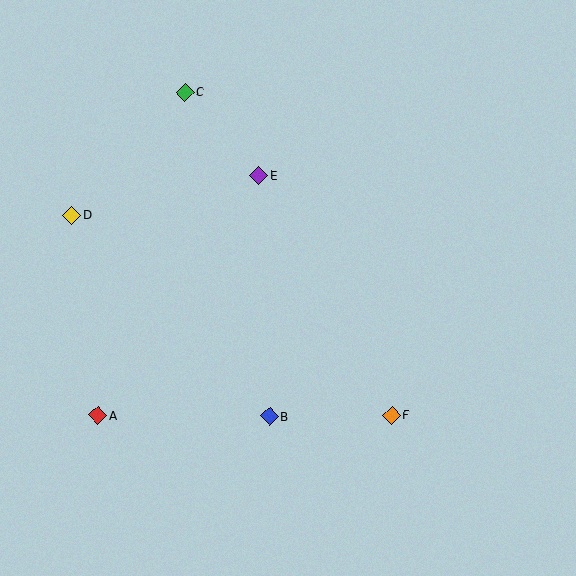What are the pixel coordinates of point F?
Point F is at (392, 415).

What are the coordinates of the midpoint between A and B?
The midpoint between A and B is at (184, 416).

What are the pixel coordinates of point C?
Point C is at (185, 92).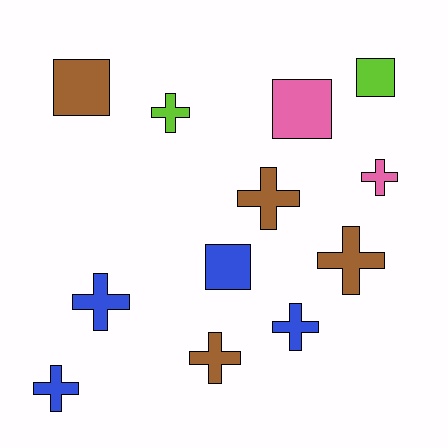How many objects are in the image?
There are 12 objects.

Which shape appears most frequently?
Cross, with 8 objects.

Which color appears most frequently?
Blue, with 4 objects.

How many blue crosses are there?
There are 3 blue crosses.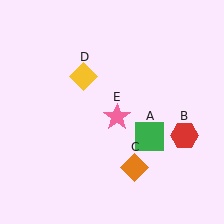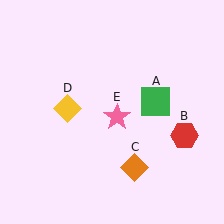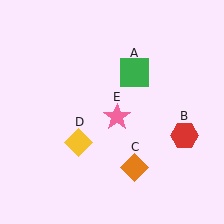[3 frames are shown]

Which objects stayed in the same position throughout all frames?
Red hexagon (object B) and orange diamond (object C) and pink star (object E) remained stationary.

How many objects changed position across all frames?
2 objects changed position: green square (object A), yellow diamond (object D).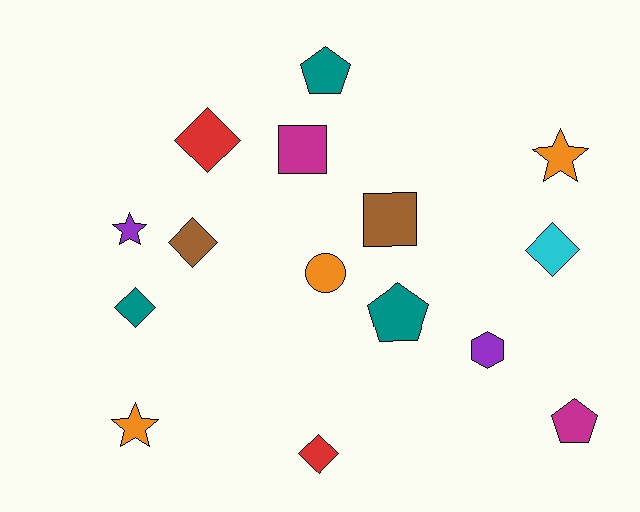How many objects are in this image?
There are 15 objects.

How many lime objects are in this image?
There are no lime objects.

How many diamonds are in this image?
There are 5 diamonds.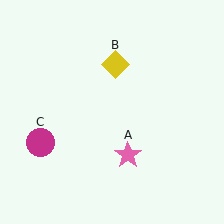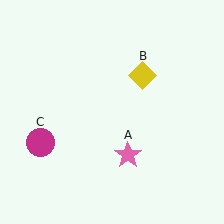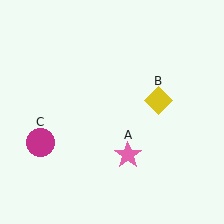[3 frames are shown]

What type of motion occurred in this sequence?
The yellow diamond (object B) rotated clockwise around the center of the scene.